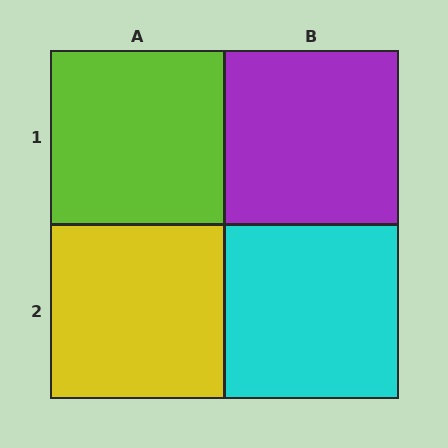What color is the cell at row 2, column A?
Yellow.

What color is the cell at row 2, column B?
Cyan.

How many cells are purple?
1 cell is purple.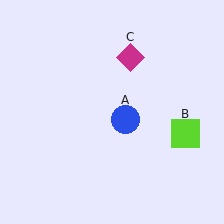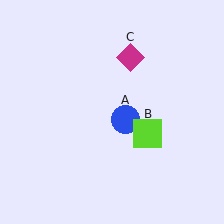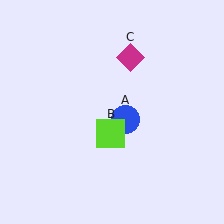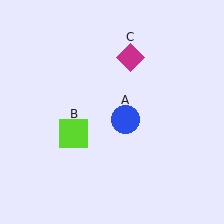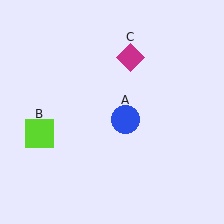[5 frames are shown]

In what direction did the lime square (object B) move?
The lime square (object B) moved left.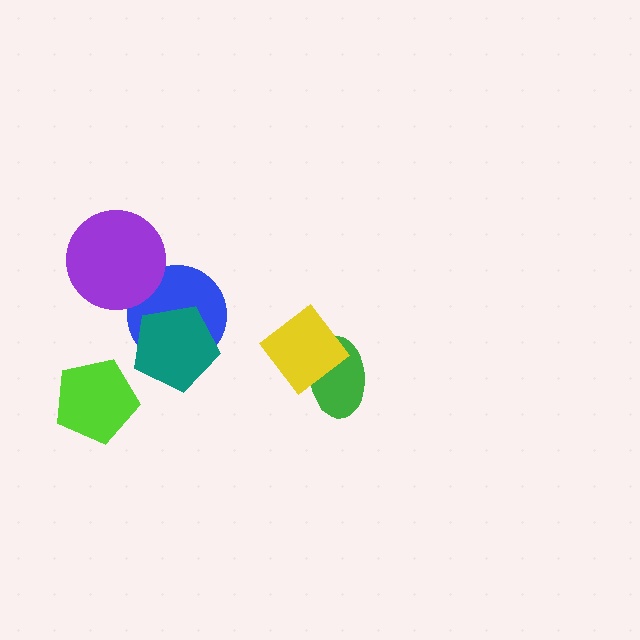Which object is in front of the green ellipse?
The yellow diamond is in front of the green ellipse.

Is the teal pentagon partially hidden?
No, no other shape covers it.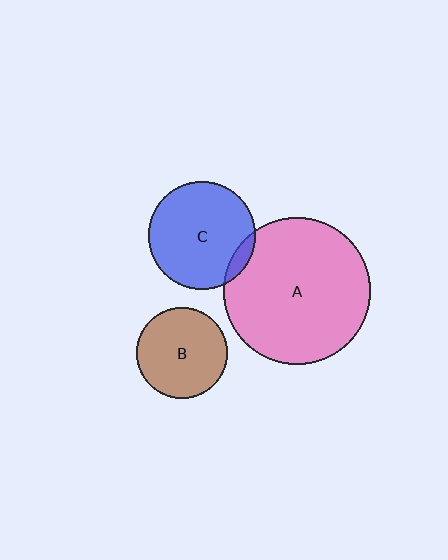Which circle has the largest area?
Circle A (pink).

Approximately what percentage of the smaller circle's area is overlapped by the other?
Approximately 10%.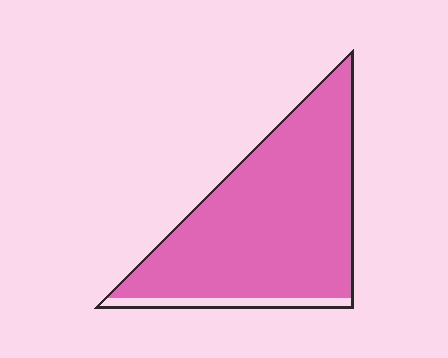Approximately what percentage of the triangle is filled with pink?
Approximately 90%.